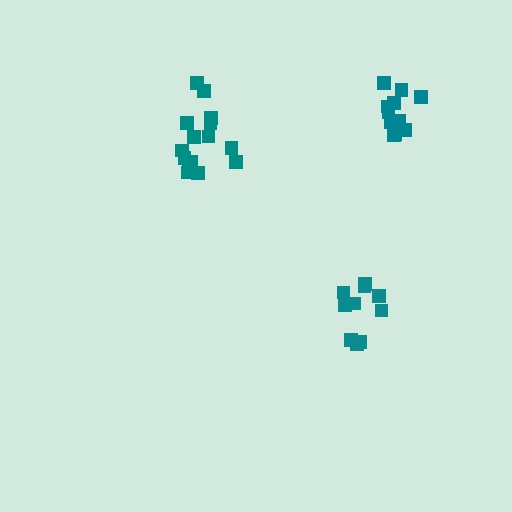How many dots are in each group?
Group 1: 10 dots, Group 2: 15 dots, Group 3: 11 dots (36 total).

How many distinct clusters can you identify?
There are 3 distinct clusters.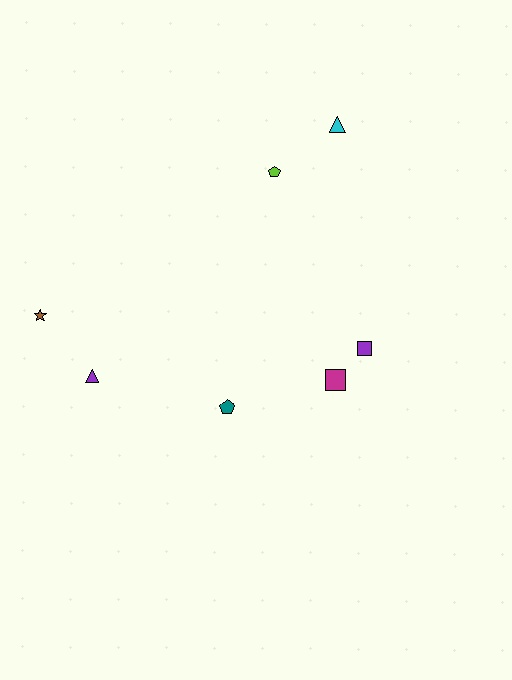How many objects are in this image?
There are 7 objects.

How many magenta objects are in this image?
There is 1 magenta object.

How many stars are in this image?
There is 1 star.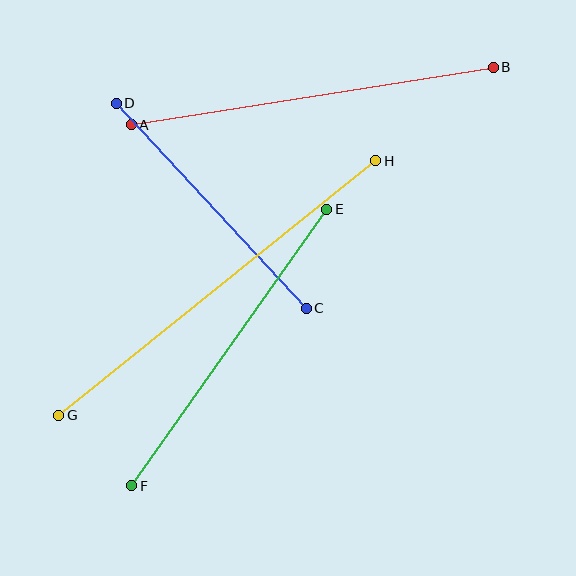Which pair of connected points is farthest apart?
Points G and H are farthest apart.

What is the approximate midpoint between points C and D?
The midpoint is at approximately (211, 206) pixels.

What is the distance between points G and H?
The distance is approximately 406 pixels.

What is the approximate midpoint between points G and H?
The midpoint is at approximately (217, 288) pixels.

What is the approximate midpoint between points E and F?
The midpoint is at approximately (229, 347) pixels.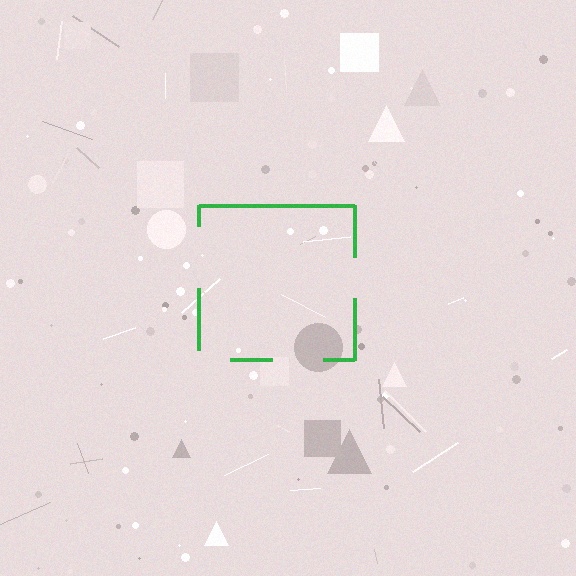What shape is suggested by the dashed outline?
The dashed outline suggests a square.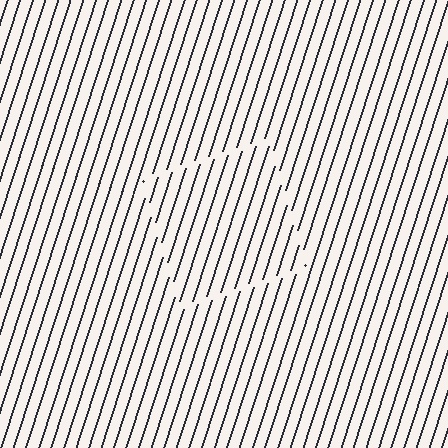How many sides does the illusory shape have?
4 sides — the line-ends trace a square.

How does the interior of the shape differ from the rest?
The interior of the shape contains the same grating, shifted by half a period — the contour is defined by the phase discontinuity where line-ends from the inner and outer gratings abut.